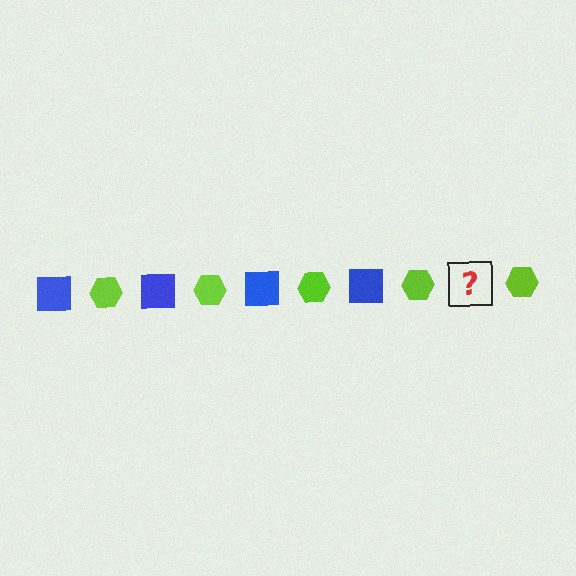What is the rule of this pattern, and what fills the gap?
The rule is that the pattern alternates between blue square and lime hexagon. The gap should be filled with a blue square.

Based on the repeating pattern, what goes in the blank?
The blank should be a blue square.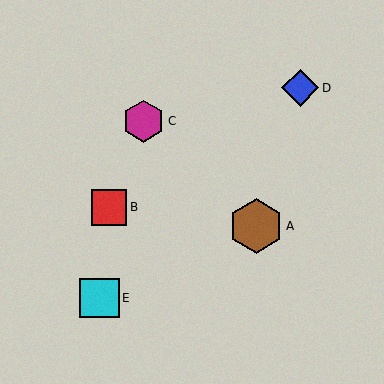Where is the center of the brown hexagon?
The center of the brown hexagon is at (256, 226).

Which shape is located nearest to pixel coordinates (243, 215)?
The brown hexagon (labeled A) at (256, 226) is nearest to that location.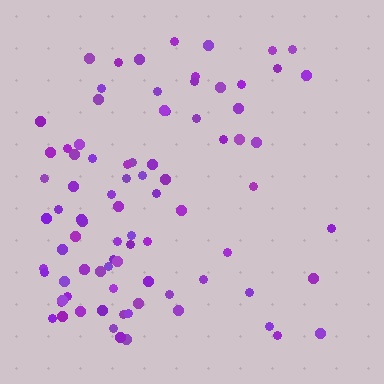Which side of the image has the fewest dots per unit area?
The right.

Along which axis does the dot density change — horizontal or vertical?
Horizontal.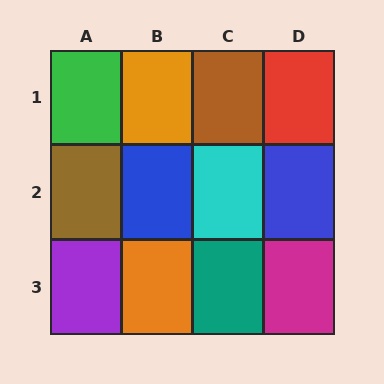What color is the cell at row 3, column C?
Teal.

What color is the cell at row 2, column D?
Blue.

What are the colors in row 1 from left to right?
Green, orange, brown, red.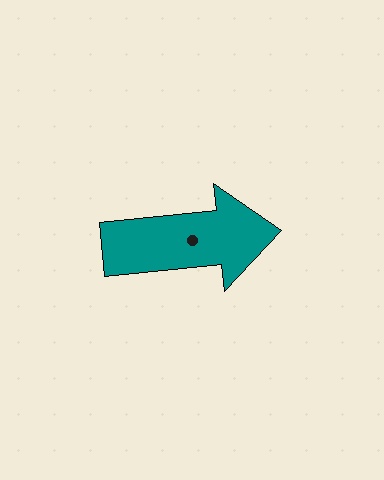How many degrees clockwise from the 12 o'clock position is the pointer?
Approximately 84 degrees.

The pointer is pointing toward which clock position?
Roughly 3 o'clock.